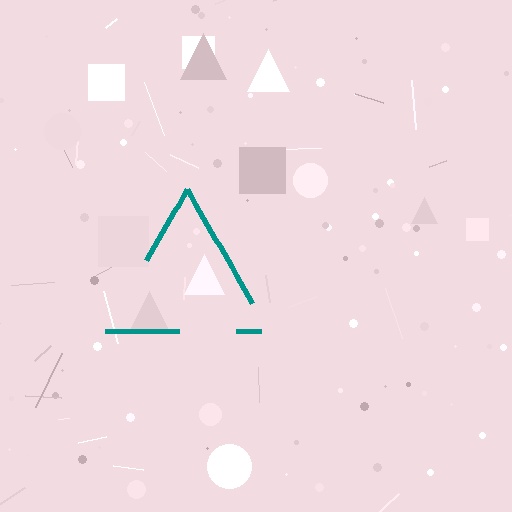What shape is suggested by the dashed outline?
The dashed outline suggests a triangle.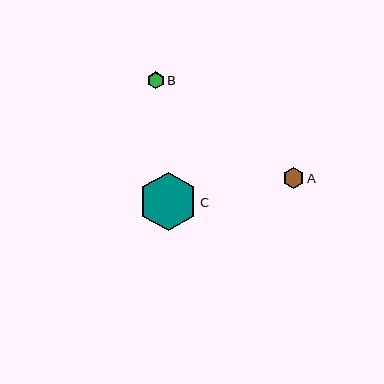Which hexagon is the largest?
Hexagon C is the largest with a size of approximately 59 pixels.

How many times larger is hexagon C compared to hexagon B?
Hexagon C is approximately 3.5 times the size of hexagon B.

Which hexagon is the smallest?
Hexagon B is the smallest with a size of approximately 17 pixels.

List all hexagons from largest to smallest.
From largest to smallest: C, A, B.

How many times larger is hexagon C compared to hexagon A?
Hexagon C is approximately 2.7 times the size of hexagon A.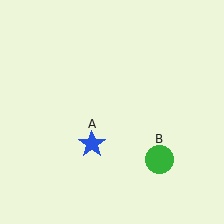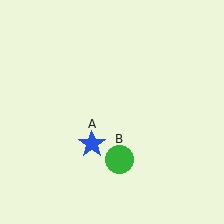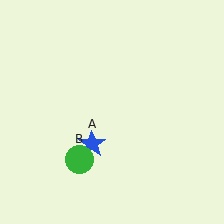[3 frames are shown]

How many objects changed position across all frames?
1 object changed position: green circle (object B).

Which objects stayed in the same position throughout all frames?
Blue star (object A) remained stationary.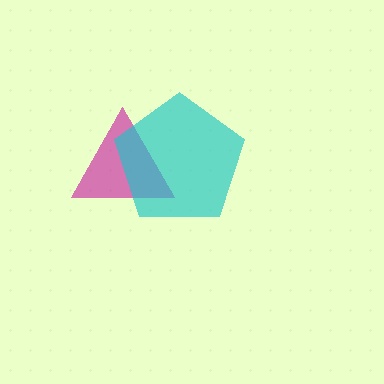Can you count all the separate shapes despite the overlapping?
Yes, there are 2 separate shapes.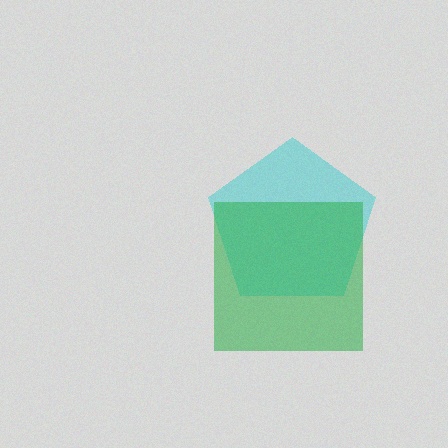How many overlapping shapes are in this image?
There are 2 overlapping shapes in the image.